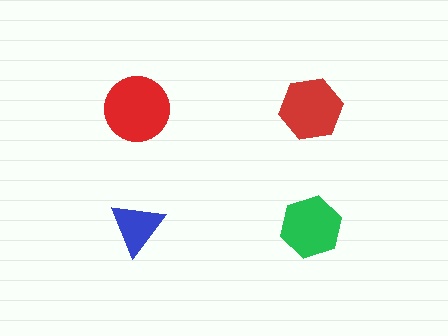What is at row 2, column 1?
A blue triangle.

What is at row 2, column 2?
A green hexagon.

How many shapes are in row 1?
2 shapes.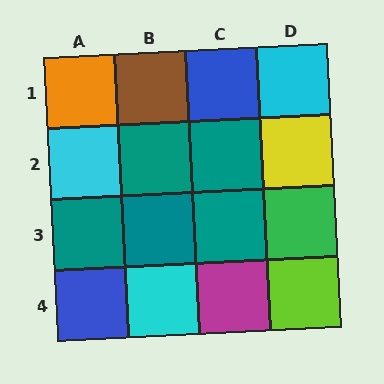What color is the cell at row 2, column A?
Cyan.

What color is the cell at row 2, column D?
Yellow.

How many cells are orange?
1 cell is orange.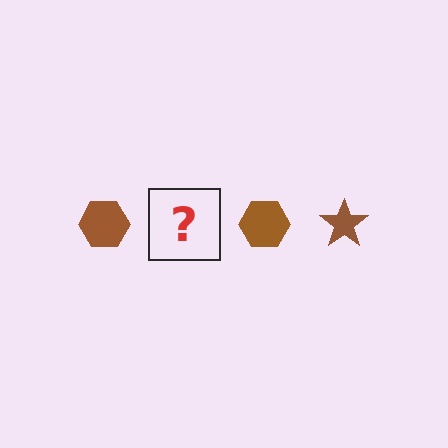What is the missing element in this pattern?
The missing element is a brown star.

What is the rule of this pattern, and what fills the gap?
The rule is that the pattern cycles through hexagon, star shapes in brown. The gap should be filled with a brown star.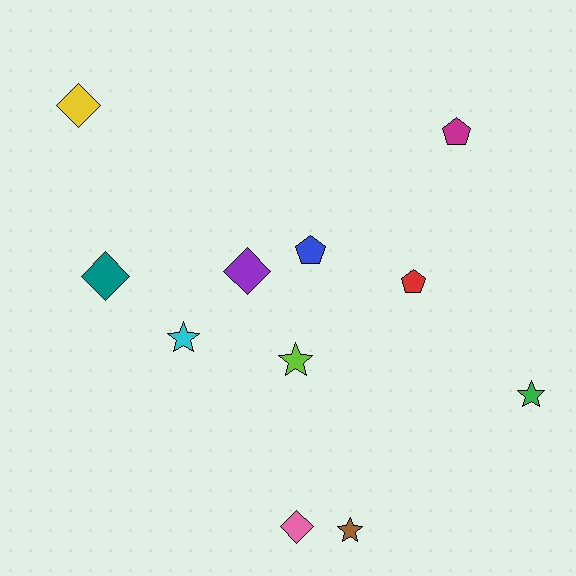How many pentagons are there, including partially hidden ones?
There are 3 pentagons.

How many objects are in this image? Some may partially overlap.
There are 11 objects.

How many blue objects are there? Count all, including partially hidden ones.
There is 1 blue object.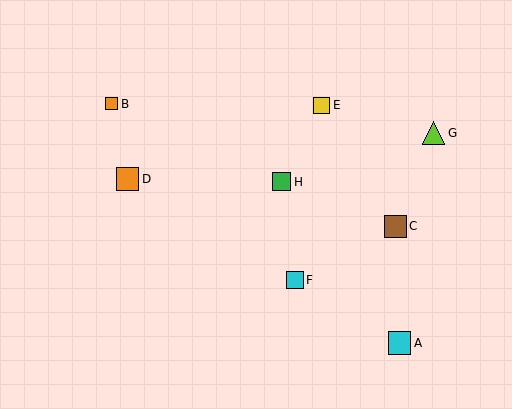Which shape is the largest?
The lime triangle (labeled G) is the largest.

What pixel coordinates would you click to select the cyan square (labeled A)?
Click at (399, 343) to select the cyan square A.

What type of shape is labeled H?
Shape H is a green square.